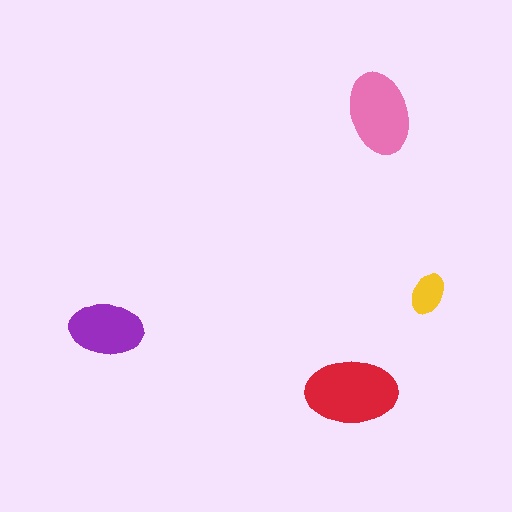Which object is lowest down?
The red ellipse is bottommost.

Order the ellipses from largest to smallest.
the red one, the pink one, the purple one, the yellow one.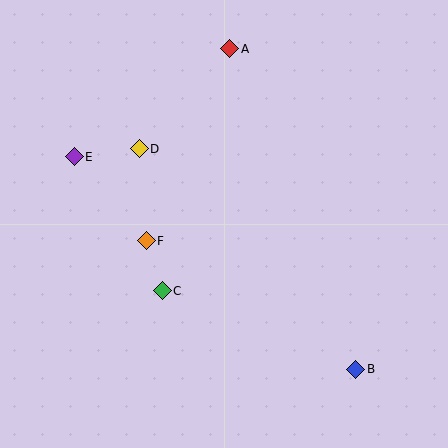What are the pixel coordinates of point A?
Point A is at (230, 49).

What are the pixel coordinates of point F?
Point F is at (146, 241).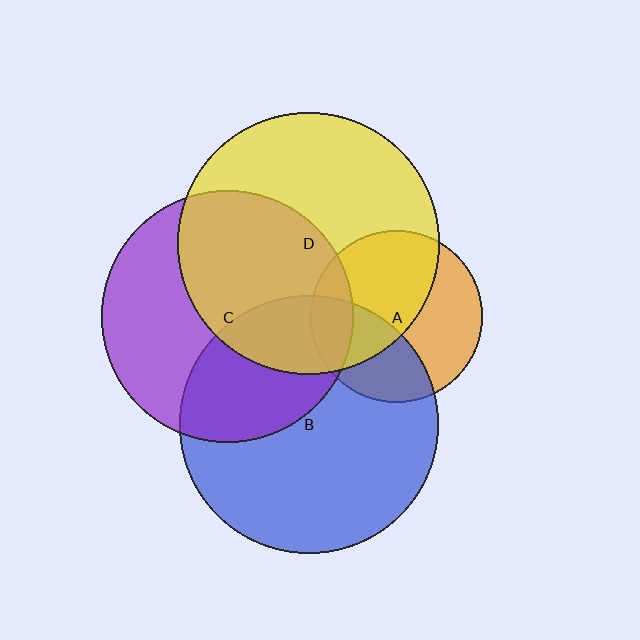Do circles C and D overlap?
Yes.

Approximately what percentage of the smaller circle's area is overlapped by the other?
Approximately 50%.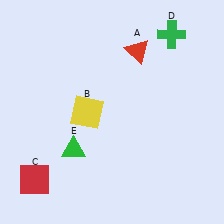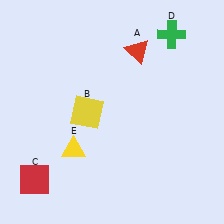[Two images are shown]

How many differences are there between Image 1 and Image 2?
There is 1 difference between the two images.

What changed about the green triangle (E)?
In Image 1, E is green. In Image 2, it changed to yellow.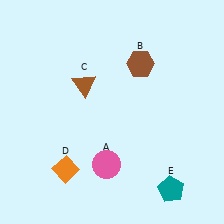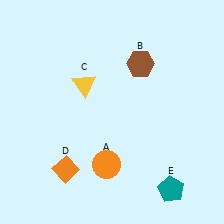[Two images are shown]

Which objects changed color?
A changed from pink to orange. C changed from brown to yellow.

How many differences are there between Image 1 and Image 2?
There are 2 differences between the two images.